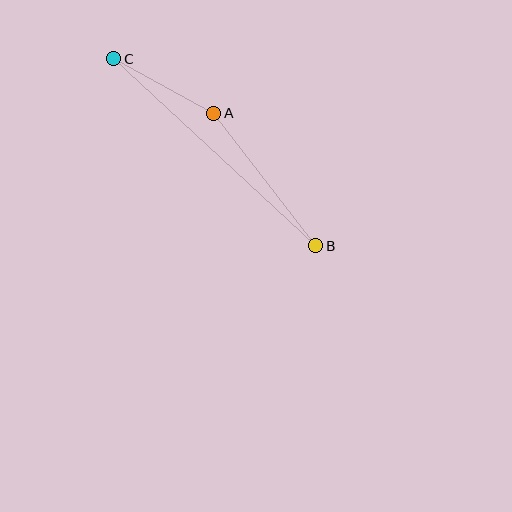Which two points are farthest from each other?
Points B and C are farthest from each other.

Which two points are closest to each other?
Points A and C are closest to each other.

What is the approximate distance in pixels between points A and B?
The distance between A and B is approximately 167 pixels.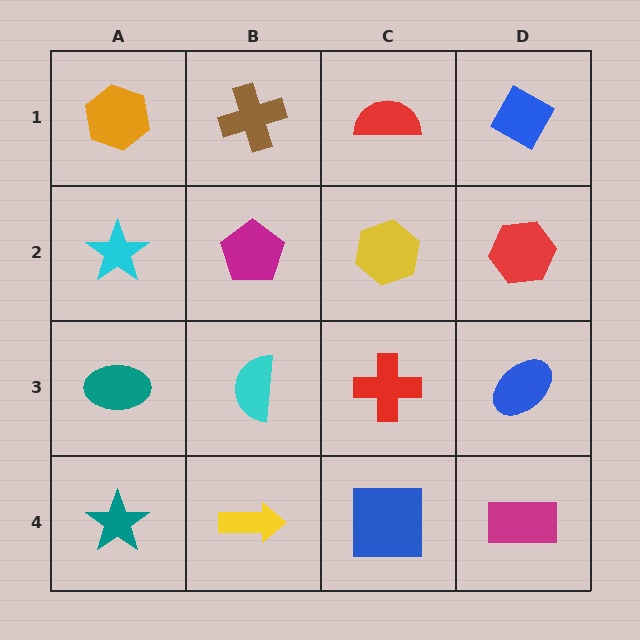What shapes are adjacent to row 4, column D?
A blue ellipse (row 3, column D), a blue square (row 4, column C).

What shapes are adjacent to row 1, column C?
A yellow hexagon (row 2, column C), a brown cross (row 1, column B), a blue diamond (row 1, column D).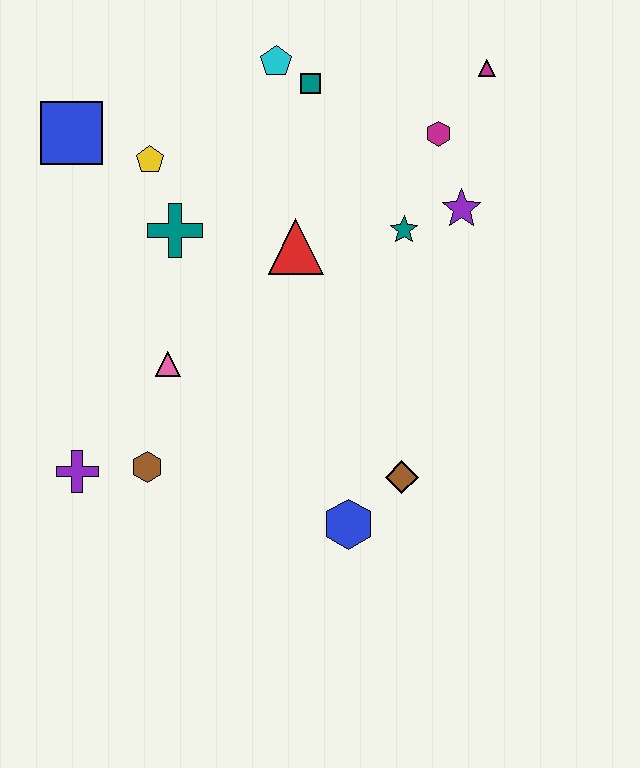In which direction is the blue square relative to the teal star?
The blue square is to the left of the teal star.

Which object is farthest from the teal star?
The purple cross is farthest from the teal star.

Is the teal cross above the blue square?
No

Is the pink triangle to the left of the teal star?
Yes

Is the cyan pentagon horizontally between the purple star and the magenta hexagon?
No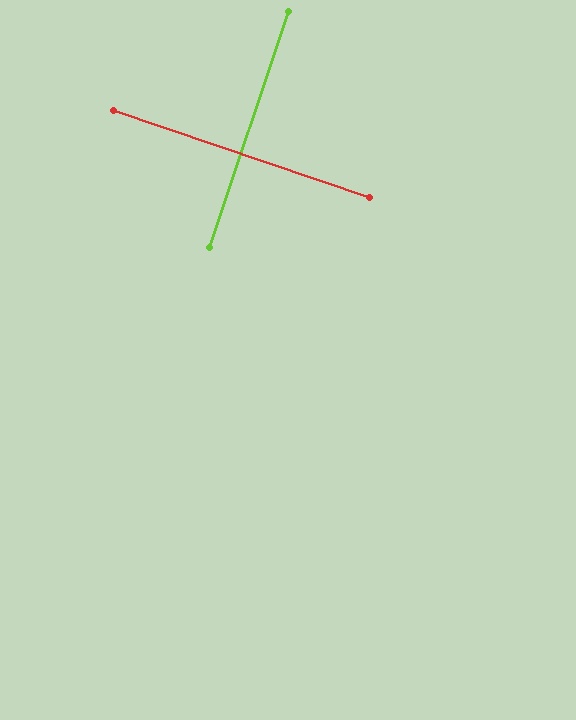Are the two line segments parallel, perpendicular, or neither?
Perpendicular — they meet at approximately 90°.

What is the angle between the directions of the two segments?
Approximately 90 degrees.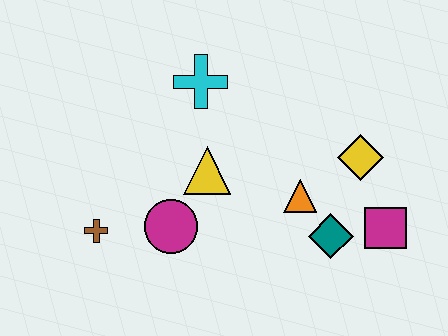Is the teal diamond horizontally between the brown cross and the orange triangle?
No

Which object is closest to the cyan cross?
The yellow triangle is closest to the cyan cross.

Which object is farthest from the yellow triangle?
The magenta square is farthest from the yellow triangle.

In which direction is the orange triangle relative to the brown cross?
The orange triangle is to the right of the brown cross.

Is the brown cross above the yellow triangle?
No